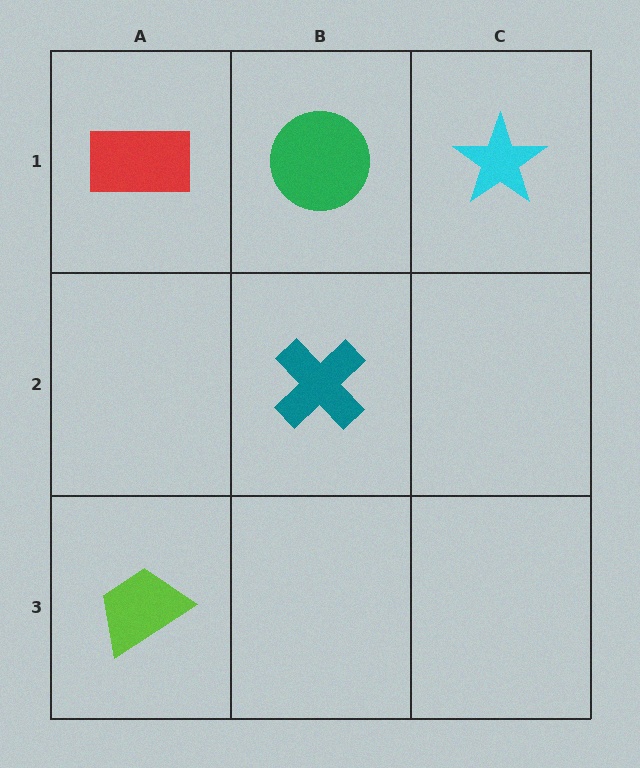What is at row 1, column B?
A green circle.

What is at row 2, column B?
A teal cross.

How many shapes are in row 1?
3 shapes.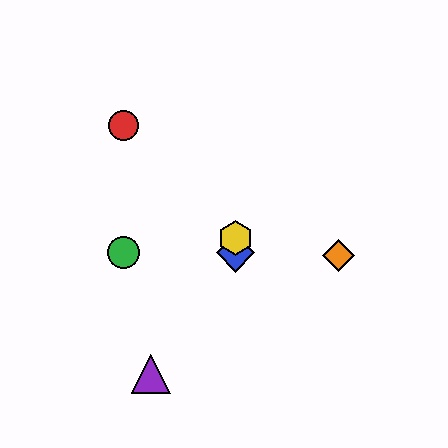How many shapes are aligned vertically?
2 shapes (the blue diamond, the yellow hexagon) are aligned vertically.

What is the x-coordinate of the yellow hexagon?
The yellow hexagon is at x≈235.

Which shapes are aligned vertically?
The blue diamond, the yellow hexagon are aligned vertically.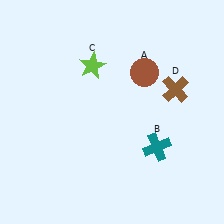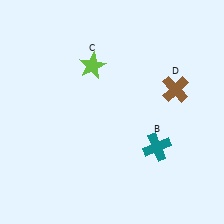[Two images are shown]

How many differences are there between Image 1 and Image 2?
There is 1 difference between the two images.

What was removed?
The brown circle (A) was removed in Image 2.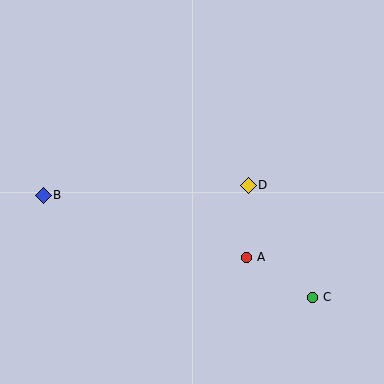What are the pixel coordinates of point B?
Point B is at (43, 195).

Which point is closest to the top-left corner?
Point B is closest to the top-left corner.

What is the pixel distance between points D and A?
The distance between D and A is 72 pixels.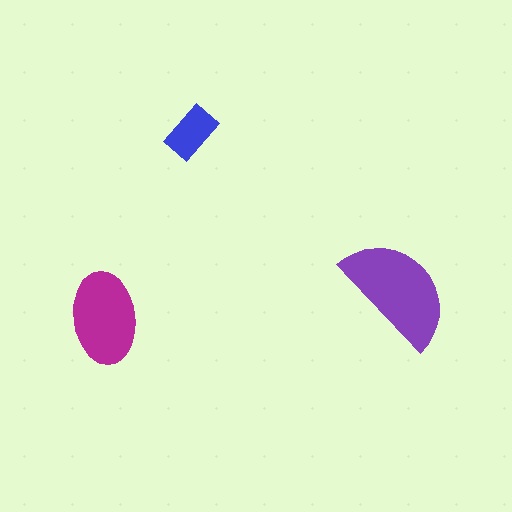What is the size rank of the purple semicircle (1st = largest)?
1st.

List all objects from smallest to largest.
The blue rectangle, the magenta ellipse, the purple semicircle.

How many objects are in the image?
There are 3 objects in the image.